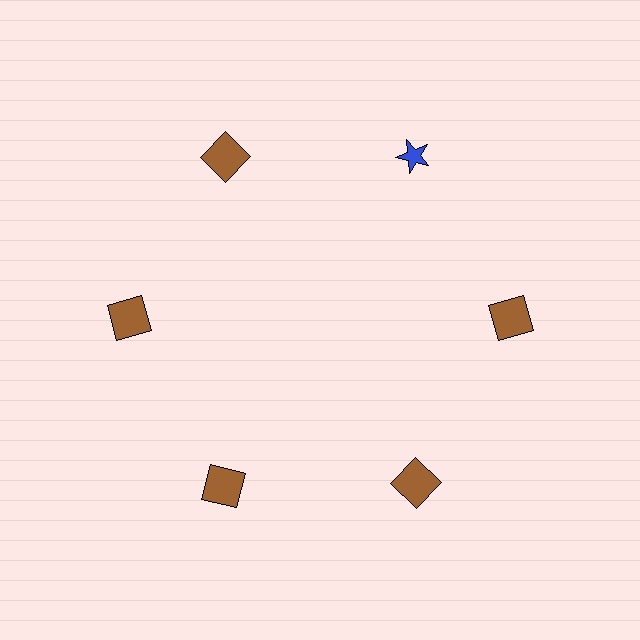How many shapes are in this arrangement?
There are 6 shapes arranged in a ring pattern.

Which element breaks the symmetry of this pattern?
The blue star at roughly the 1 o'clock position breaks the symmetry. All other shapes are brown squares.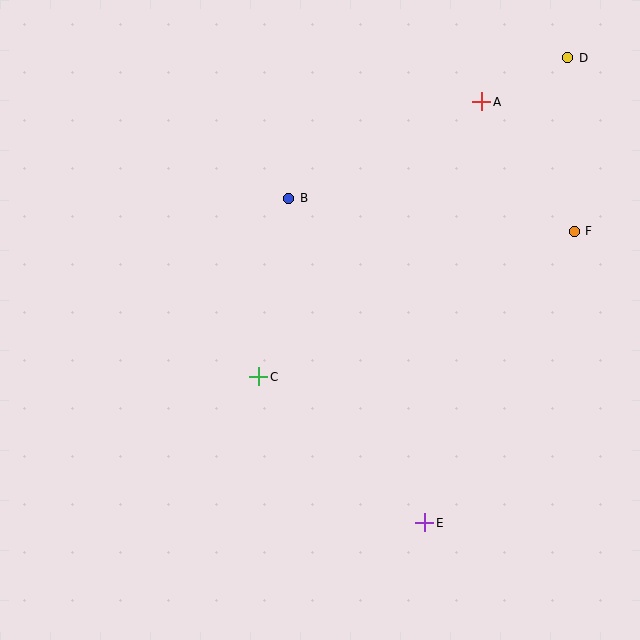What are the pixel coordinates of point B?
Point B is at (289, 198).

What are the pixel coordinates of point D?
Point D is at (568, 58).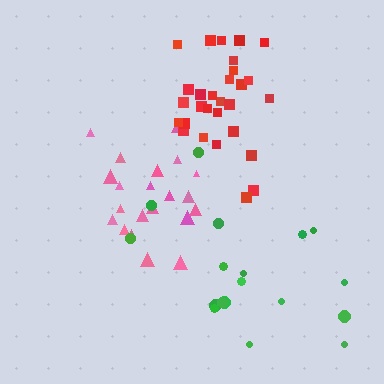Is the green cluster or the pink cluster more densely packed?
Pink.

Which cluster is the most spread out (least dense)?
Green.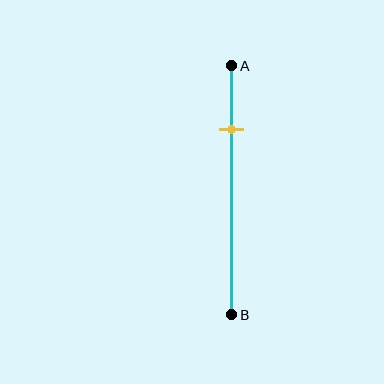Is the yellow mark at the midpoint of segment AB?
No, the mark is at about 25% from A, not at the 50% midpoint.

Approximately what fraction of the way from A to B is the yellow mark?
The yellow mark is approximately 25% of the way from A to B.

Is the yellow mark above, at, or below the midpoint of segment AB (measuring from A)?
The yellow mark is above the midpoint of segment AB.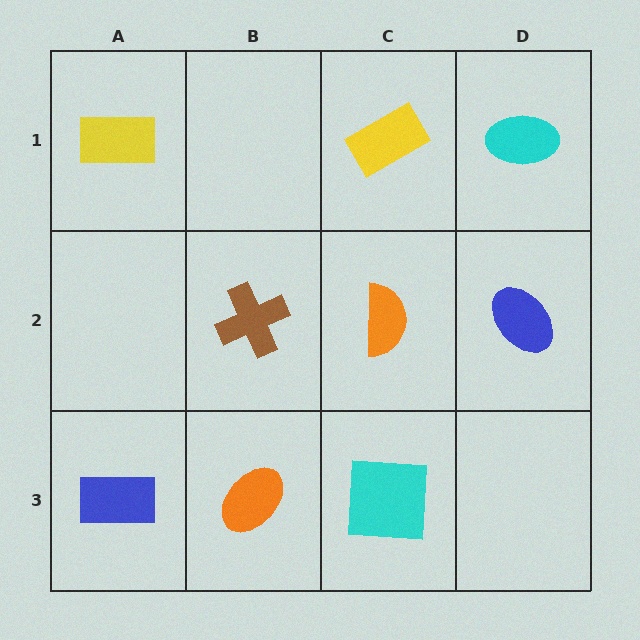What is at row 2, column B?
A brown cross.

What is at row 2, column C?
An orange semicircle.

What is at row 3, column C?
A cyan square.